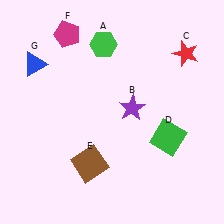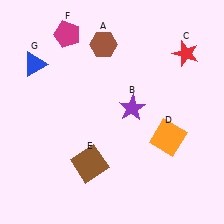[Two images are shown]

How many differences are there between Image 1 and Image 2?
There are 2 differences between the two images.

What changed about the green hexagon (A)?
In Image 1, A is green. In Image 2, it changed to brown.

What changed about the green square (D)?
In Image 1, D is green. In Image 2, it changed to orange.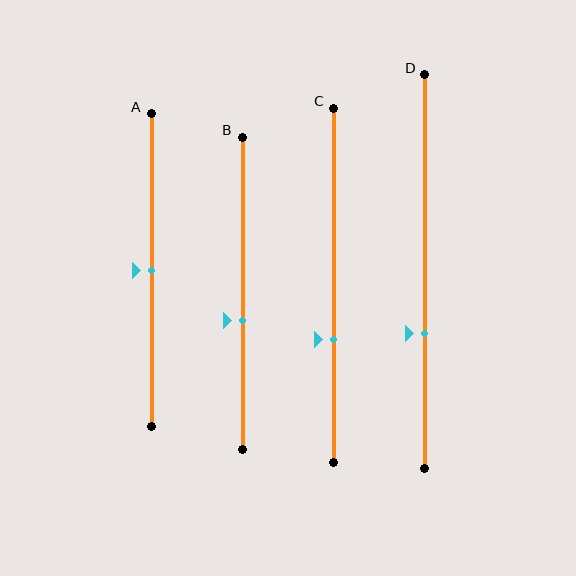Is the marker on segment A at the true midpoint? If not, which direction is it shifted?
Yes, the marker on segment A is at the true midpoint.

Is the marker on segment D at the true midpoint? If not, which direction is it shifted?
No, the marker on segment D is shifted downward by about 16% of the segment length.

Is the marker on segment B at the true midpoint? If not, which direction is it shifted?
No, the marker on segment B is shifted downward by about 9% of the segment length.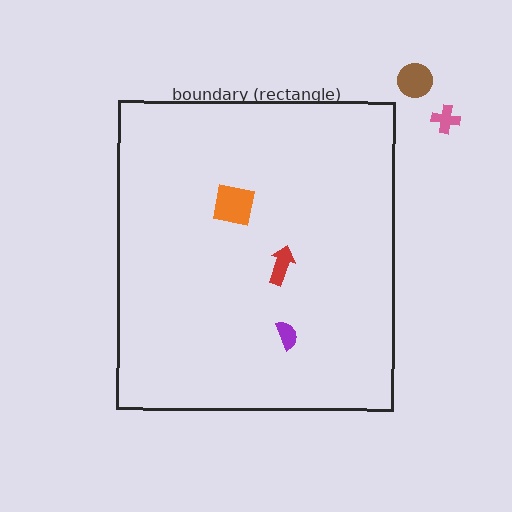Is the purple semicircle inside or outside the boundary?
Inside.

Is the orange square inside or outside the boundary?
Inside.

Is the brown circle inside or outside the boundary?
Outside.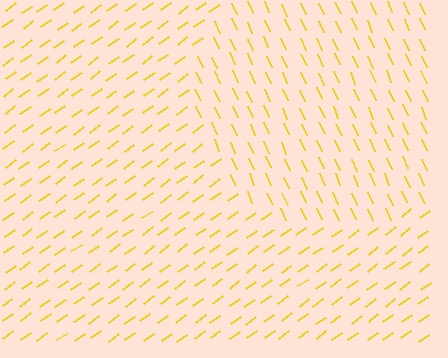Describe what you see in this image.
The image is filled with small yellow line segments. A circle region in the image has lines oriented differently from the surrounding lines, creating a visible texture boundary.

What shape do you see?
I see a circle.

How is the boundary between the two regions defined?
The boundary is defined purely by a change in line orientation (approximately 77 degrees difference). All lines are the same color and thickness.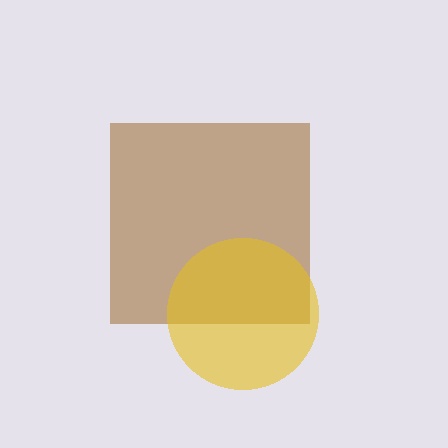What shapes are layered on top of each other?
The layered shapes are: a brown square, a yellow circle.